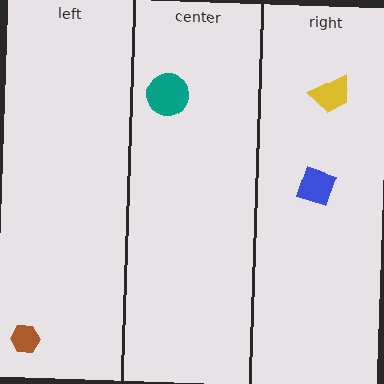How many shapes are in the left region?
1.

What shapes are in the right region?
The yellow trapezoid, the blue square.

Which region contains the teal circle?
The center region.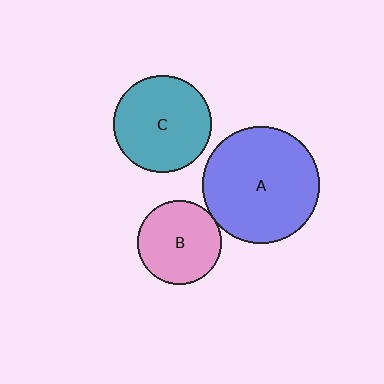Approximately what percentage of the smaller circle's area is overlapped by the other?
Approximately 5%.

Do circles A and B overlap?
Yes.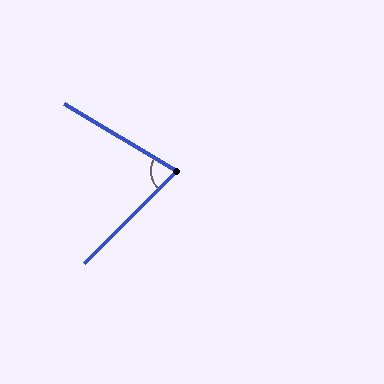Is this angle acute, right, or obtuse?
It is acute.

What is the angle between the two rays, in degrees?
Approximately 76 degrees.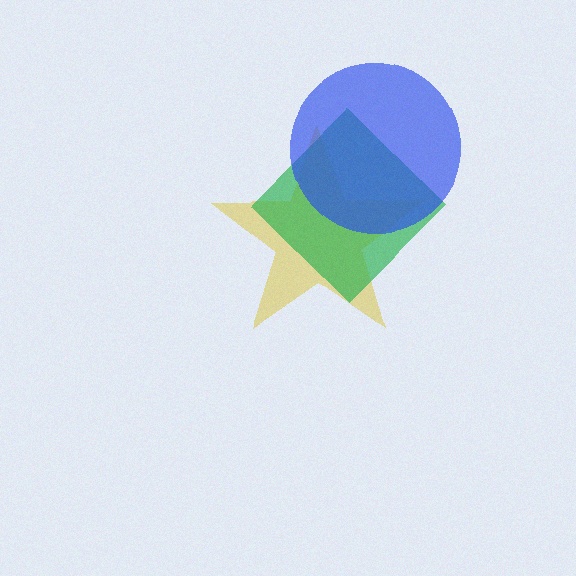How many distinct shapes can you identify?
There are 3 distinct shapes: a yellow star, a green diamond, a blue circle.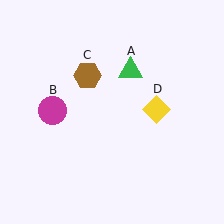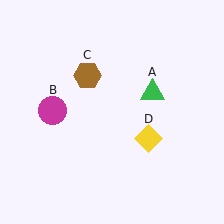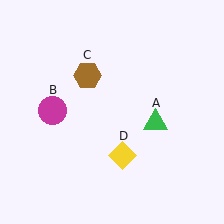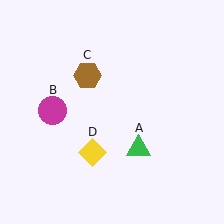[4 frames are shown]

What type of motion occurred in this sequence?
The green triangle (object A), yellow diamond (object D) rotated clockwise around the center of the scene.